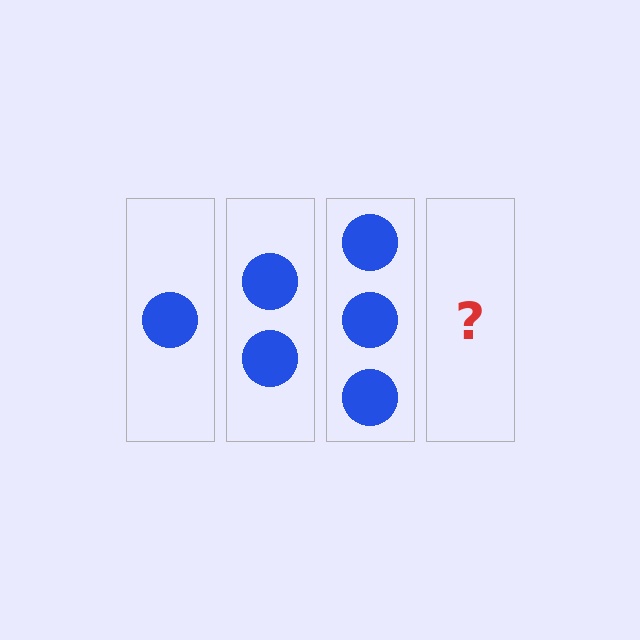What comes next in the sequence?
The next element should be 4 circles.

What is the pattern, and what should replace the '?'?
The pattern is that each step adds one more circle. The '?' should be 4 circles.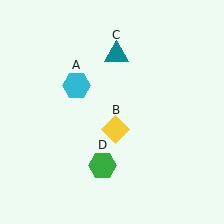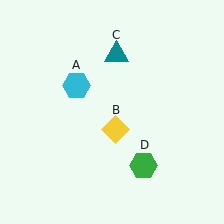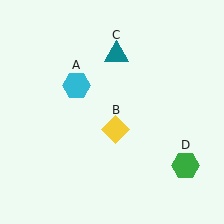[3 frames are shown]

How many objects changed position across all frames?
1 object changed position: green hexagon (object D).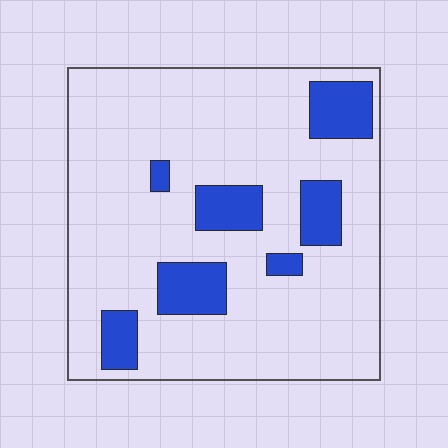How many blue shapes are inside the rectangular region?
7.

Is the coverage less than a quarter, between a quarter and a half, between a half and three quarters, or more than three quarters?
Less than a quarter.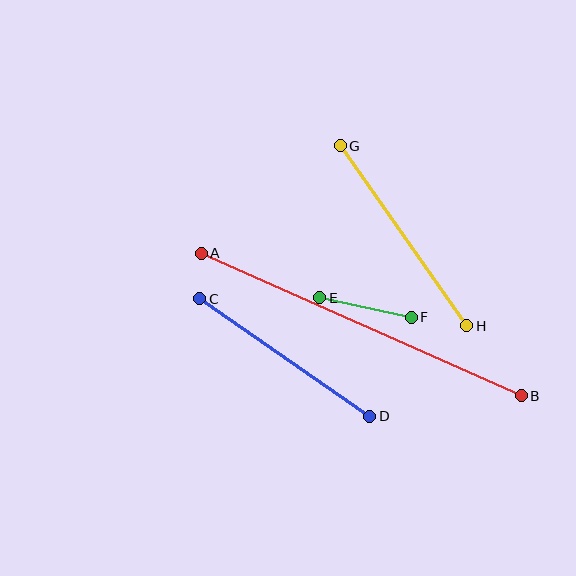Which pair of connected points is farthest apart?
Points A and B are farthest apart.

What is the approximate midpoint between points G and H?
The midpoint is at approximately (403, 236) pixels.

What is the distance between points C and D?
The distance is approximately 207 pixels.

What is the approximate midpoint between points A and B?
The midpoint is at approximately (361, 325) pixels.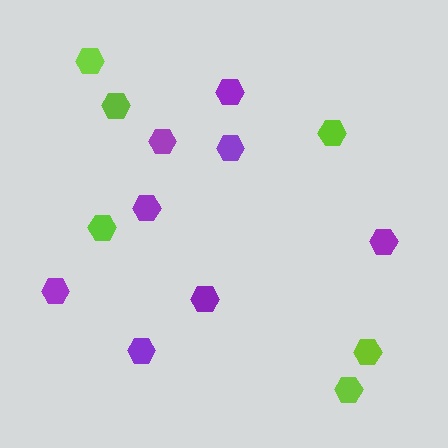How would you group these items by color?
There are 2 groups: one group of lime hexagons (6) and one group of purple hexagons (8).